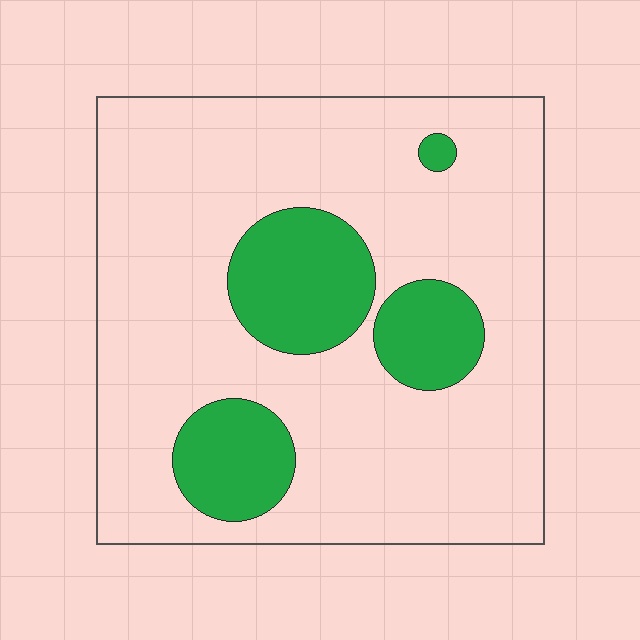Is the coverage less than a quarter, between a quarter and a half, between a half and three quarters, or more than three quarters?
Less than a quarter.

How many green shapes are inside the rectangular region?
4.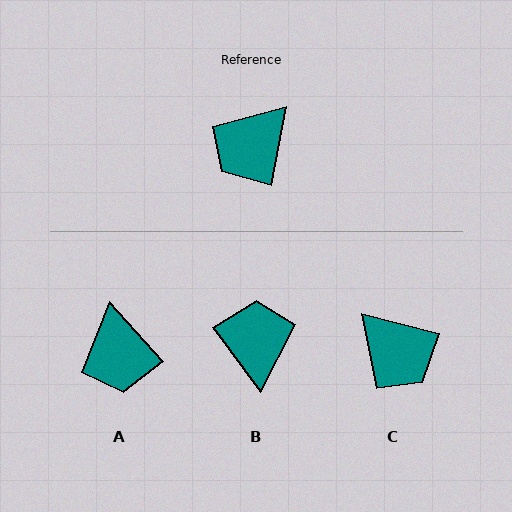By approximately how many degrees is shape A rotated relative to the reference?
Approximately 53 degrees counter-clockwise.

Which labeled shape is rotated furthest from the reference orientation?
B, about 133 degrees away.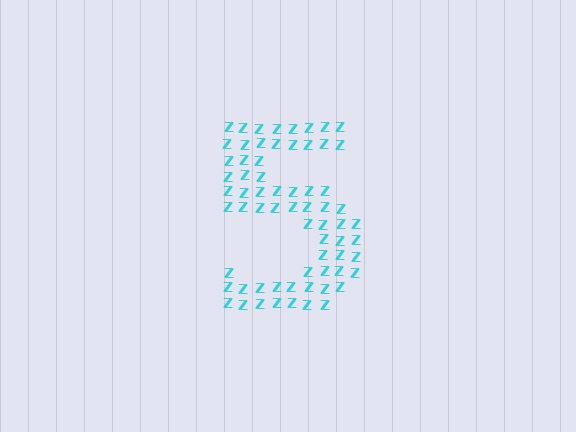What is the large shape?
The large shape is the digit 5.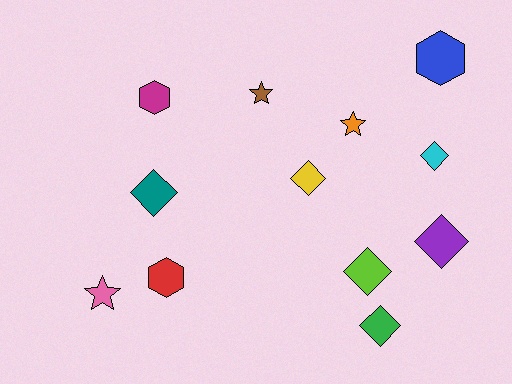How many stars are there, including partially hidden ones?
There are 3 stars.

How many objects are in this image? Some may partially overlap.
There are 12 objects.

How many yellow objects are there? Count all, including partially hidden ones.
There is 1 yellow object.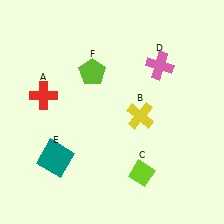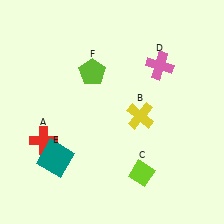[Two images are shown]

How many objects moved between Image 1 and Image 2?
1 object moved between the two images.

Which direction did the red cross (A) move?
The red cross (A) moved down.